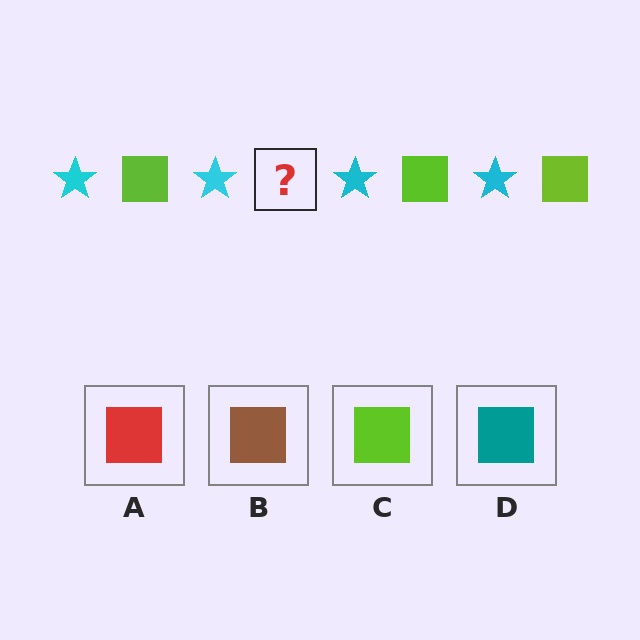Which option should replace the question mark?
Option C.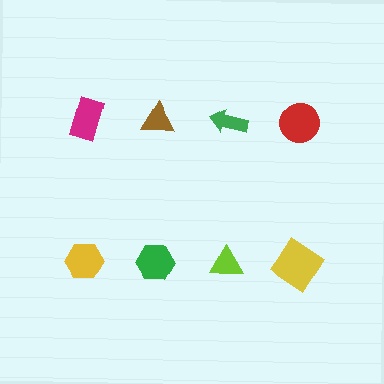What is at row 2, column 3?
A lime triangle.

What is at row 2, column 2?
A green hexagon.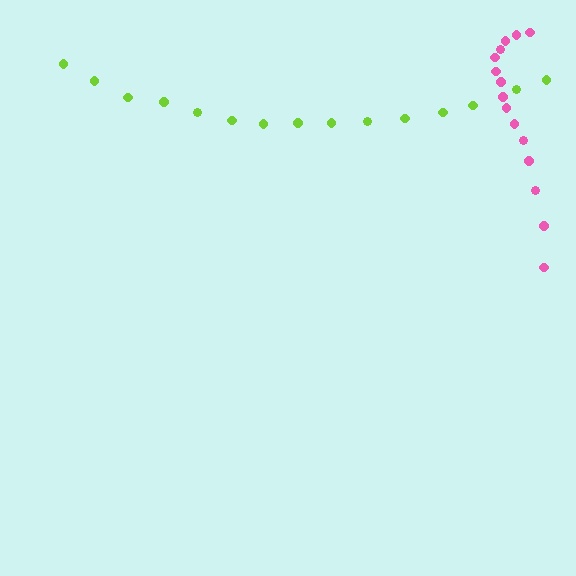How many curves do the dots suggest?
There are 2 distinct paths.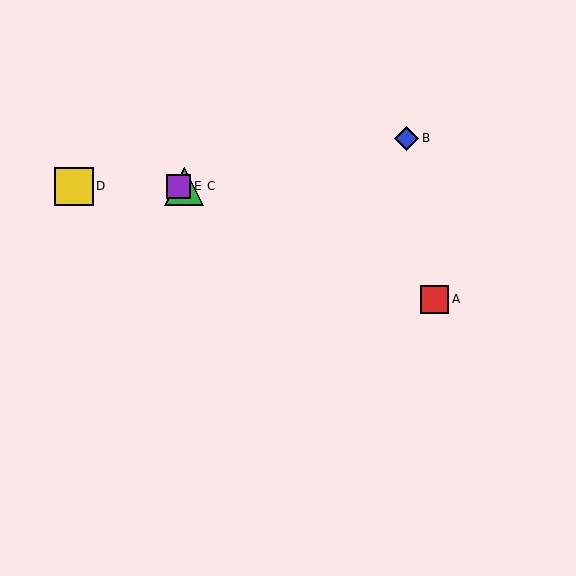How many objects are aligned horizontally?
3 objects (C, D, E) are aligned horizontally.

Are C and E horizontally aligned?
Yes, both are at y≈186.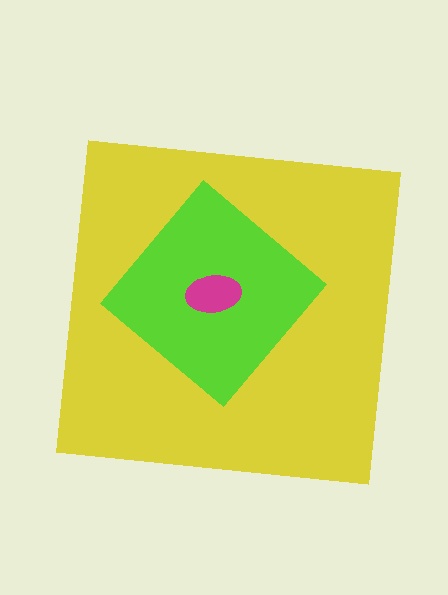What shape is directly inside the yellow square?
The lime diamond.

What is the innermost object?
The magenta ellipse.